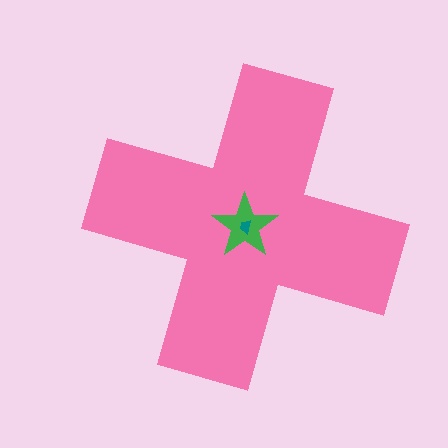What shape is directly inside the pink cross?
The green star.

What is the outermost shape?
The pink cross.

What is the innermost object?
The teal trapezoid.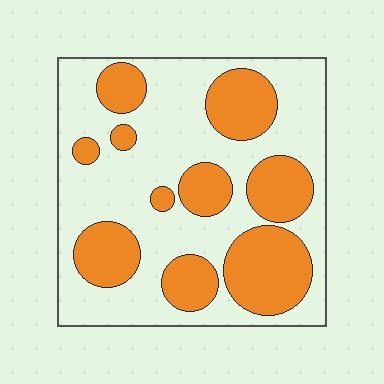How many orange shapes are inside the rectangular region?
10.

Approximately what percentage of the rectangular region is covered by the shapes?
Approximately 35%.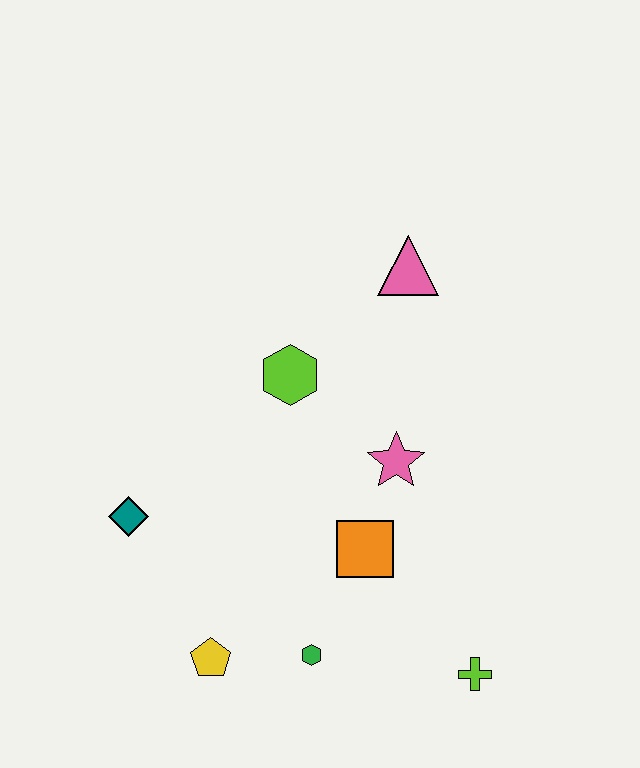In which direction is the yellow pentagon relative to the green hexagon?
The yellow pentagon is to the left of the green hexagon.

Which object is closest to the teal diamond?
The yellow pentagon is closest to the teal diamond.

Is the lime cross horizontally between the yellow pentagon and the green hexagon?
No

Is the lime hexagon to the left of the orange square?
Yes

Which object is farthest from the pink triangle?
The yellow pentagon is farthest from the pink triangle.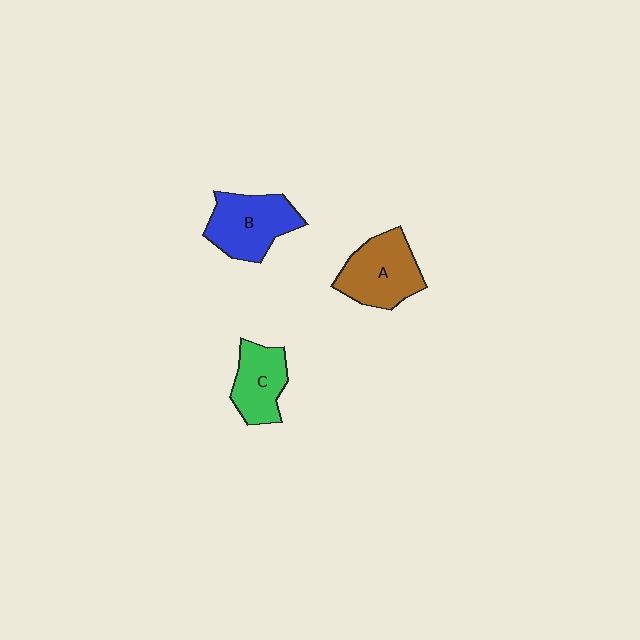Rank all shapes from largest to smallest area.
From largest to smallest: B (blue), A (brown), C (green).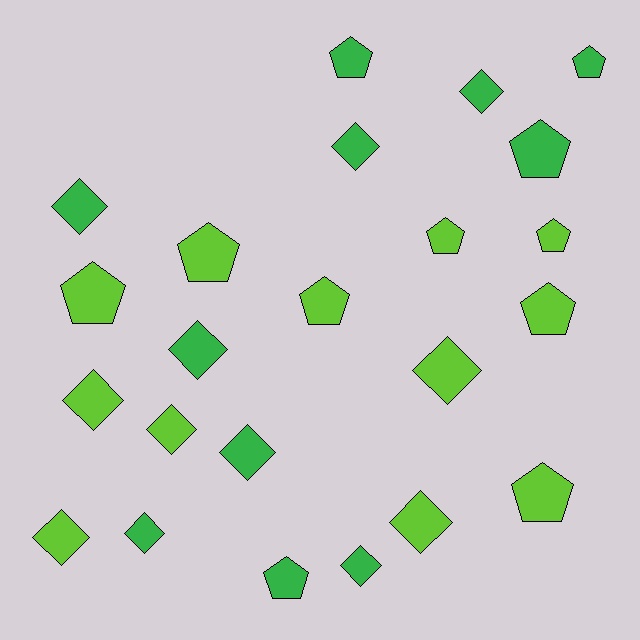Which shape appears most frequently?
Diamond, with 12 objects.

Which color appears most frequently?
Lime, with 12 objects.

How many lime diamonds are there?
There are 5 lime diamonds.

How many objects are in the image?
There are 23 objects.